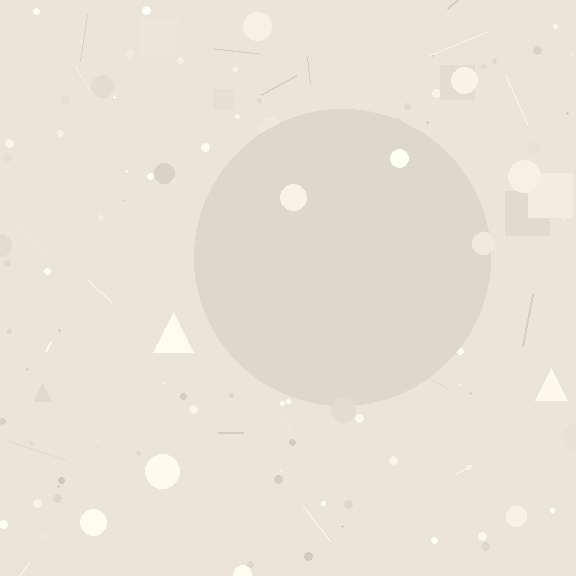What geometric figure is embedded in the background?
A circle is embedded in the background.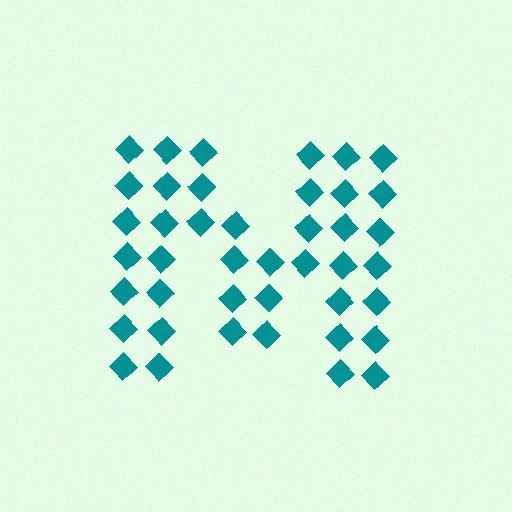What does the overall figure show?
The overall figure shows the letter M.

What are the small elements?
The small elements are diamonds.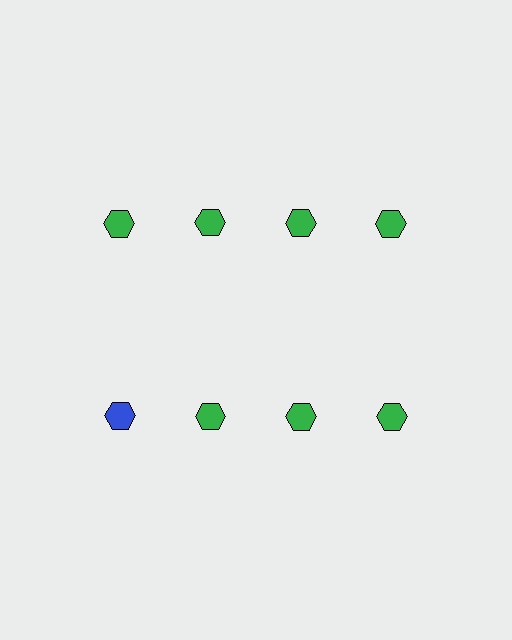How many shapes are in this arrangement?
There are 8 shapes arranged in a grid pattern.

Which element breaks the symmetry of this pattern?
The blue hexagon in the second row, leftmost column breaks the symmetry. All other shapes are green hexagons.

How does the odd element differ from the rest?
It has a different color: blue instead of green.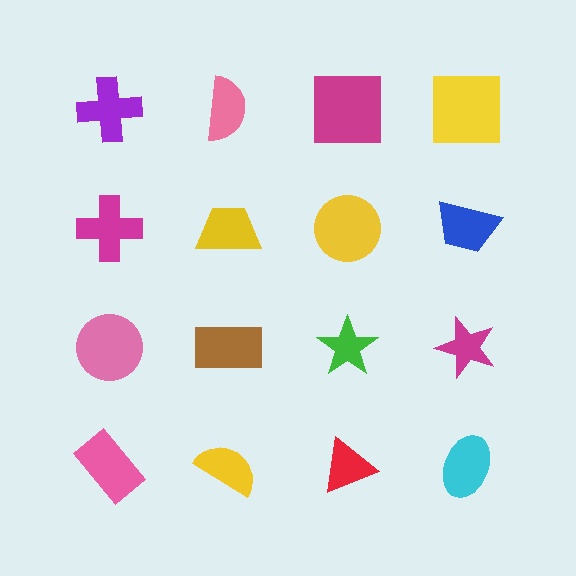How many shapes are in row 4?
4 shapes.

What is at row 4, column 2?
A yellow semicircle.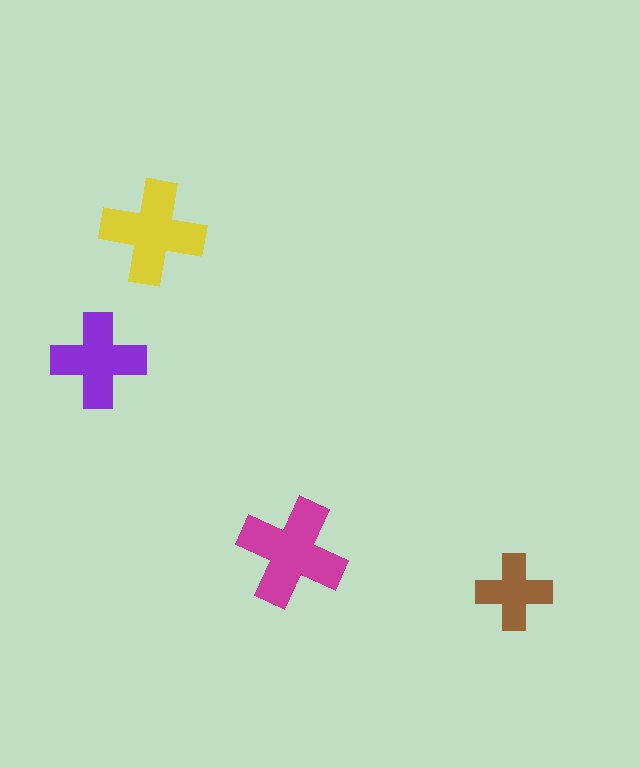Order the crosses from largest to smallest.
the magenta one, the yellow one, the purple one, the brown one.